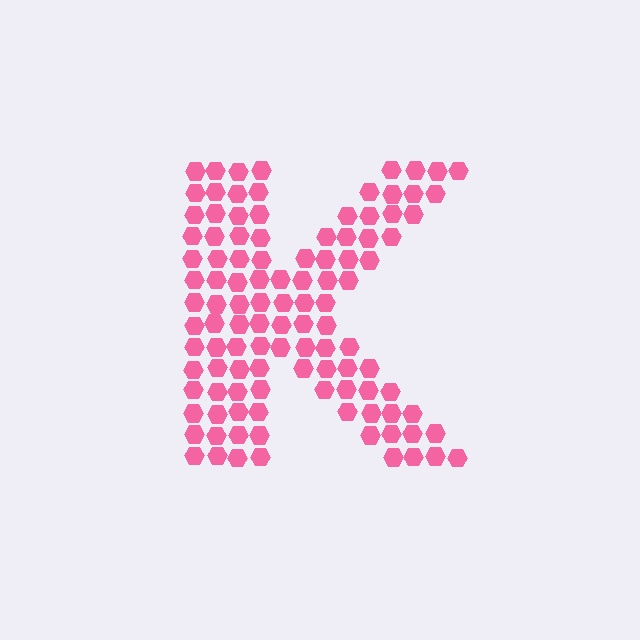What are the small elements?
The small elements are hexagons.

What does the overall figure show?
The overall figure shows the letter K.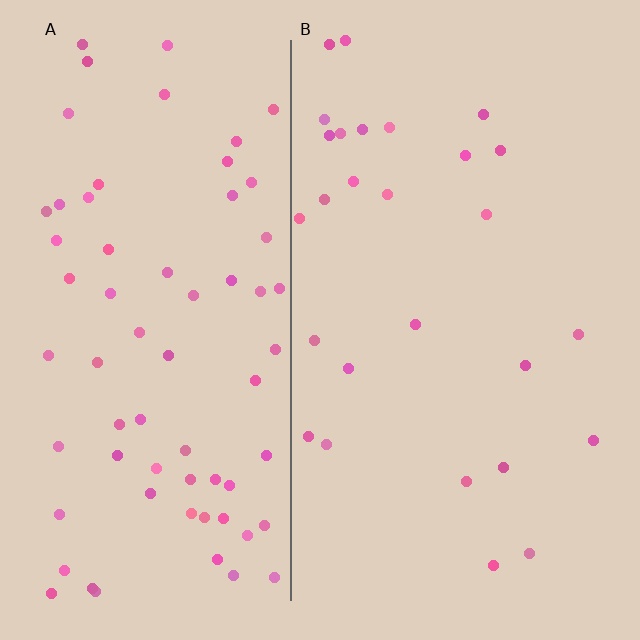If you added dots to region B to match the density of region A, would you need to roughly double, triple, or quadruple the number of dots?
Approximately double.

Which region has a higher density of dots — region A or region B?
A (the left).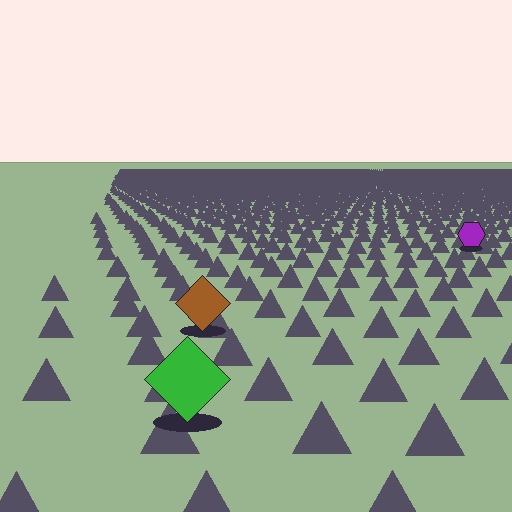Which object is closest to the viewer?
The green diamond is closest. The texture marks near it are larger and more spread out.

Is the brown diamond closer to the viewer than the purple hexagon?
Yes. The brown diamond is closer — you can tell from the texture gradient: the ground texture is coarser near it.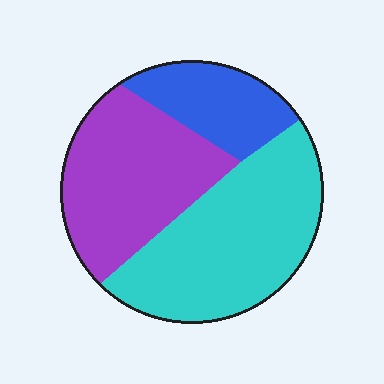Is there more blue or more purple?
Purple.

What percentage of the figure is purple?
Purple takes up between a third and a half of the figure.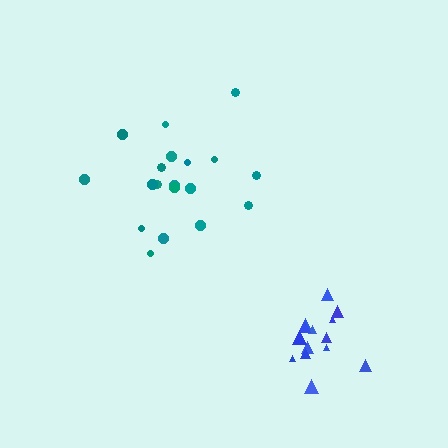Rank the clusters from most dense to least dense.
blue, teal.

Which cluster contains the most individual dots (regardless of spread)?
Teal (19).